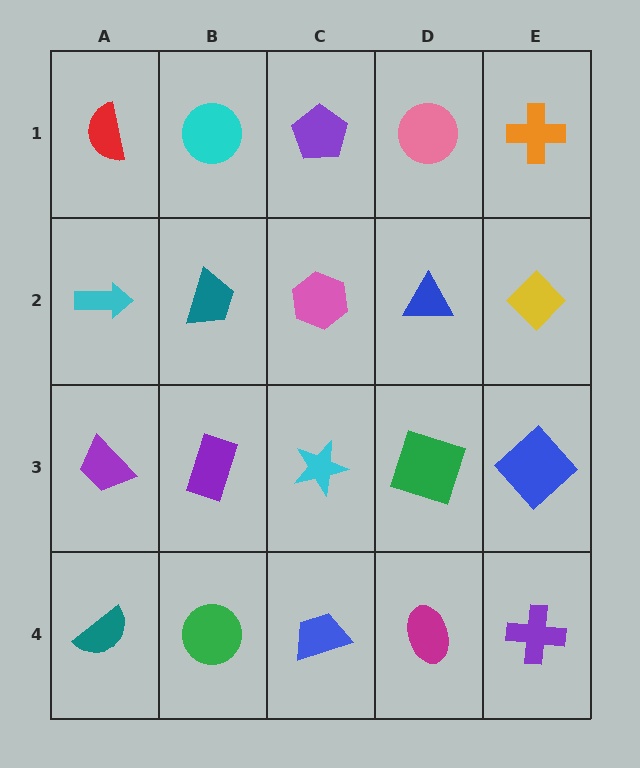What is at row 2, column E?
A yellow diamond.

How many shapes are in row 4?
5 shapes.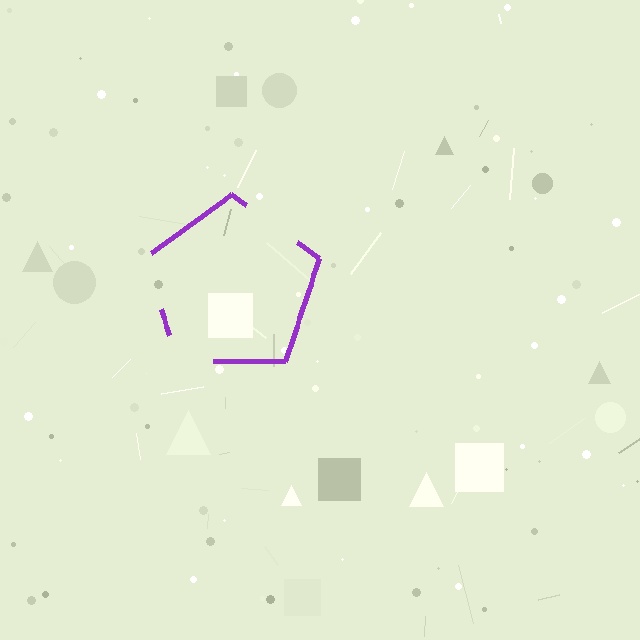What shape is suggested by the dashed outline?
The dashed outline suggests a pentagon.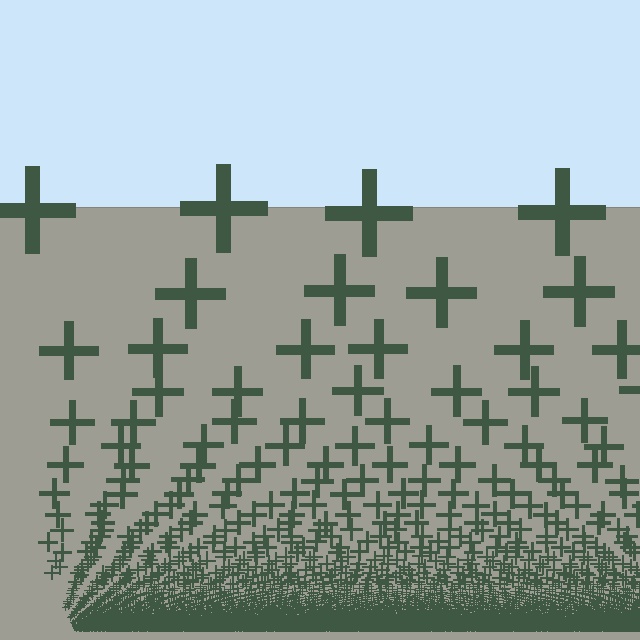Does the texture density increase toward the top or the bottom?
Density increases toward the bottom.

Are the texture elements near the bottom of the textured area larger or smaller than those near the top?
Smaller. The gradient is inverted — elements near the bottom are smaller and denser.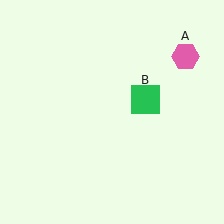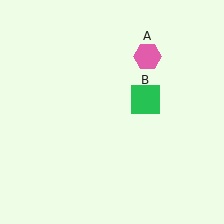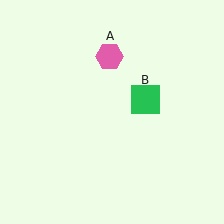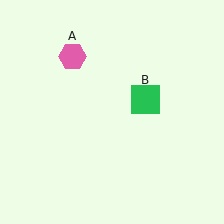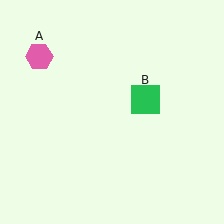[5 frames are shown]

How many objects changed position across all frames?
1 object changed position: pink hexagon (object A).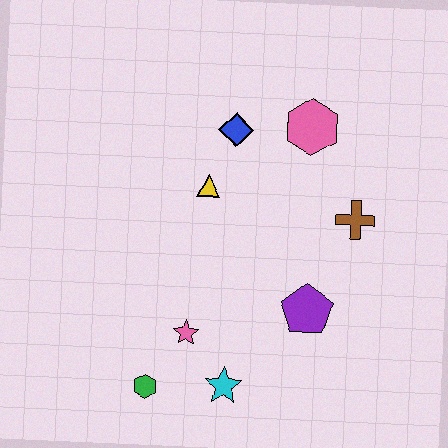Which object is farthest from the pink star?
The pink hexagon is farthest from the pink star.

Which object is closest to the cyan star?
The pink star is closest to the cyan star.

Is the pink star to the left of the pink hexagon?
Yes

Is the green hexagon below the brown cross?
Yes